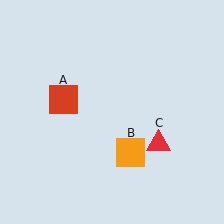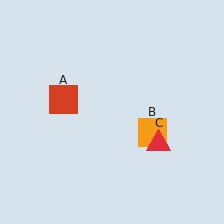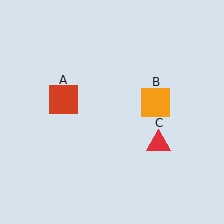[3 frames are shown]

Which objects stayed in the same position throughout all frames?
Red square (object A) and red triangle (object C) remained stationary.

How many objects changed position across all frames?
1 object changed position: orange square (object B).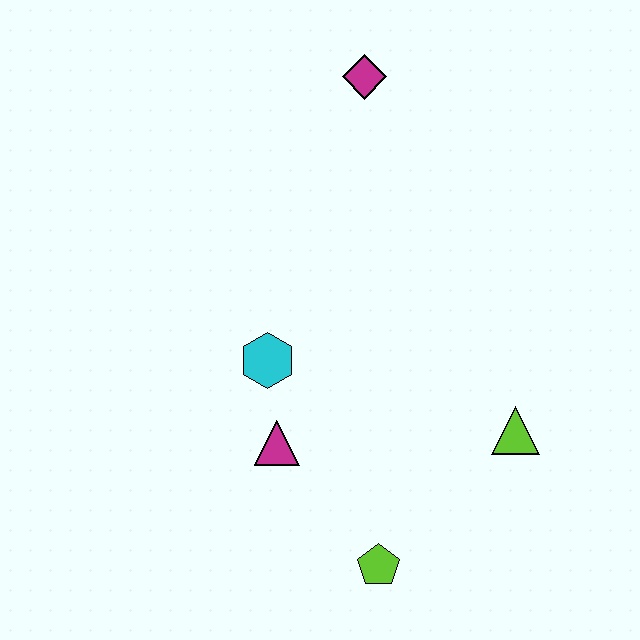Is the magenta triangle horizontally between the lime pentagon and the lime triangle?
No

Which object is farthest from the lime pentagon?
The magenta diamond is farthest from the lime pentagon.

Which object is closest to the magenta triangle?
The cyan hexagon is closest to the magenta triangle.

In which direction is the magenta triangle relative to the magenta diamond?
The magenta triangle is below the magenta diamond.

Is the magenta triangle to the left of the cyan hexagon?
No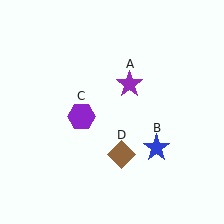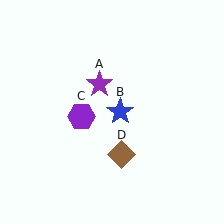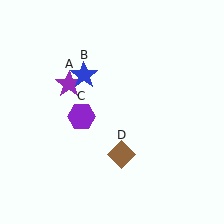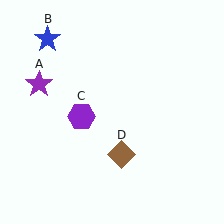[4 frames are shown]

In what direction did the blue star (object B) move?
The blue star (object B) moved up and to the left.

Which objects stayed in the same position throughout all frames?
Purple hexagon (object C) and brown diamond (object D) remained stationary.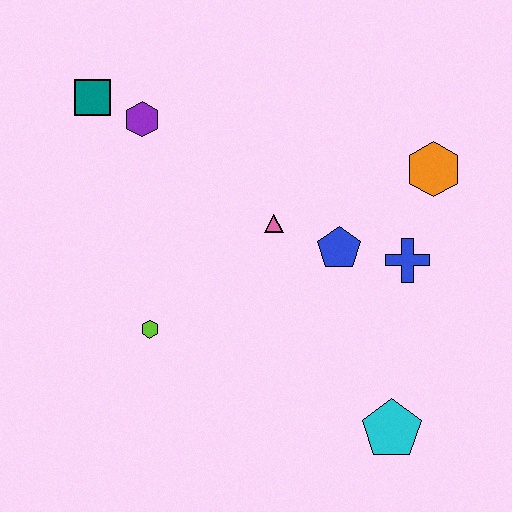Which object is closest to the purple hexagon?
The teal square is closest to the purple hexagon.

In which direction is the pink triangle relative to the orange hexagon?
The pink triangle is to the left of the orange hexagon.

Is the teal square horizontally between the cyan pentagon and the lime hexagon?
No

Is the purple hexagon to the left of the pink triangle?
Yes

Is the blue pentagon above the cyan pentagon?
Yes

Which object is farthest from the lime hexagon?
The orange hexagon is farthest from the lime hexagon.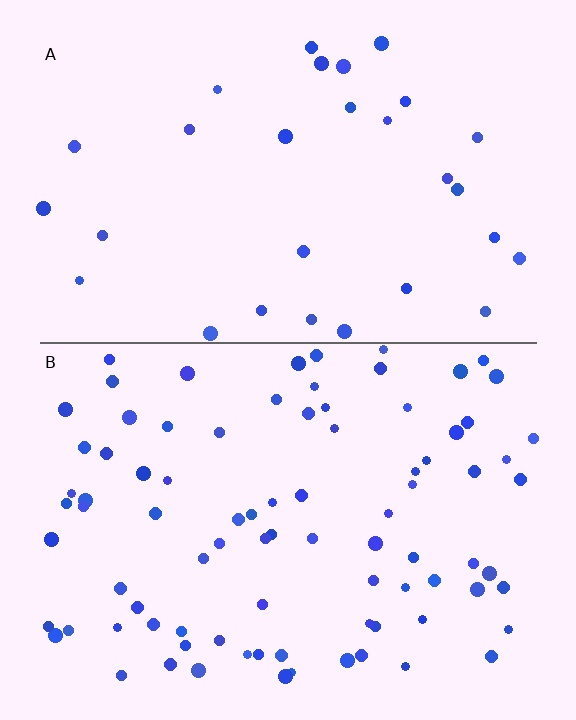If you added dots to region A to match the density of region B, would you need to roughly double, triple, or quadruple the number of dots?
Approximately triple.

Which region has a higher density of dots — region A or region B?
B (the bottom).